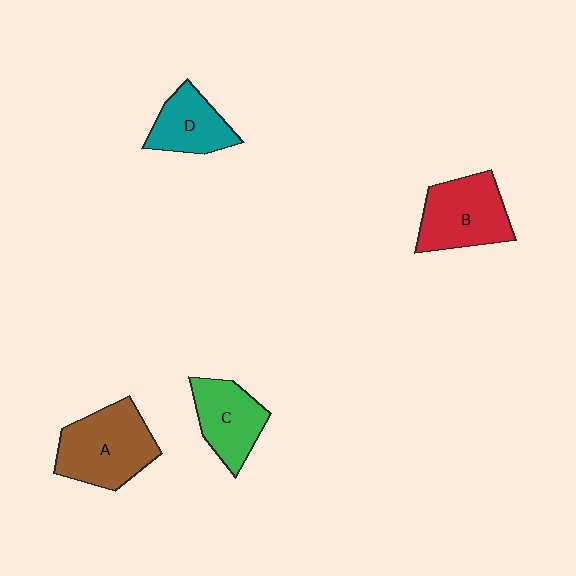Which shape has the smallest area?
Shape D (teal).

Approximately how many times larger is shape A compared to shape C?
Approximately 1.4 times.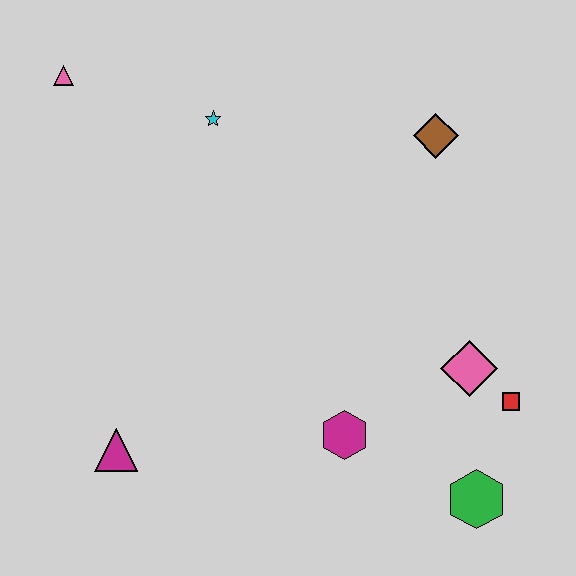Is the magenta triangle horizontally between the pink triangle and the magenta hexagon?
Yes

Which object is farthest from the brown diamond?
The magenta triangle is farthest from the brown diamond.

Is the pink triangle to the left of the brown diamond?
Yes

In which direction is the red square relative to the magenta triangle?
The red square is to the right of the magenta triangle.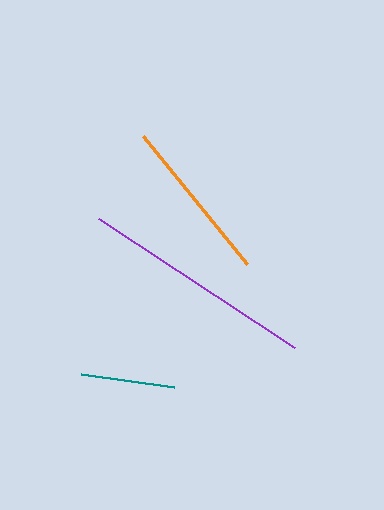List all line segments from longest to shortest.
From longest to shortest: purple, orange, teal.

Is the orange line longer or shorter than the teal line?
The orange line is longer than the teal line.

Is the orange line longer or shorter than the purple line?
The purple line is longer than the orange line.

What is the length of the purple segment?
The purple segment is approximately 235 pixels long.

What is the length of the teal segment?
The teal segment is approximately 94 pixels long.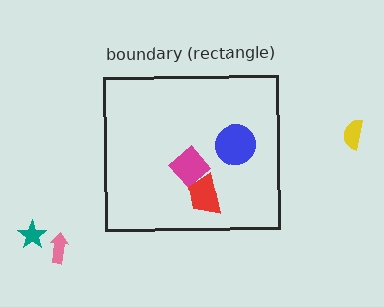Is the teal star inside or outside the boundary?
Outside.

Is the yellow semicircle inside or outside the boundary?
Outside.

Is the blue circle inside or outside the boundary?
Inside.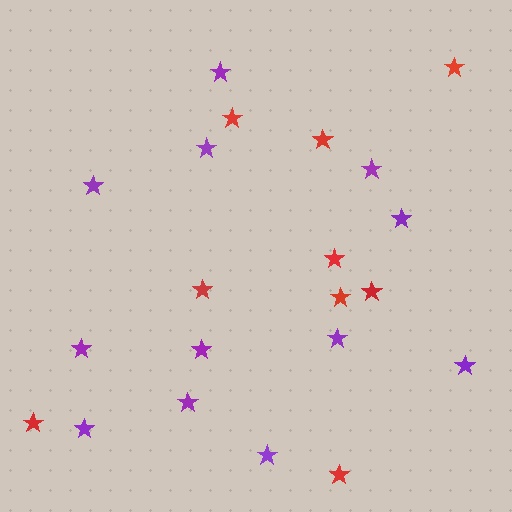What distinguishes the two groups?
There are 2 groups: one group of purple stars (12) and one group of red stars (9).